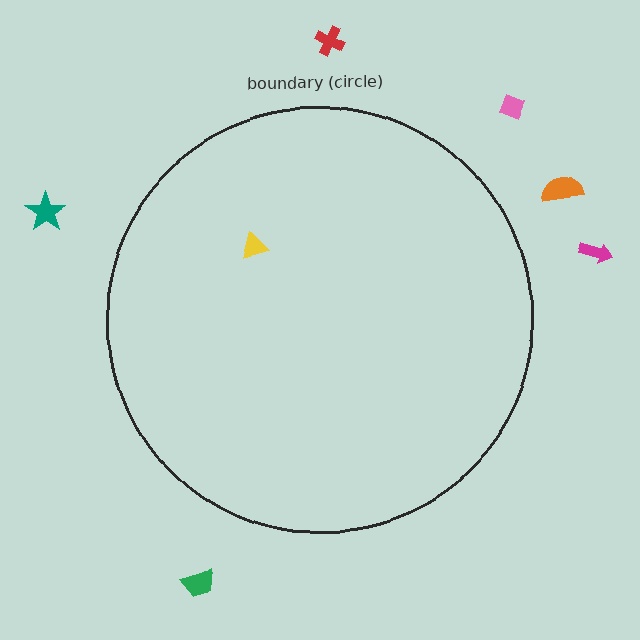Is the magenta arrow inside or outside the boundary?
Outside.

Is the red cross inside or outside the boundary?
Outside.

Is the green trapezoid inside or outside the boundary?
Outside.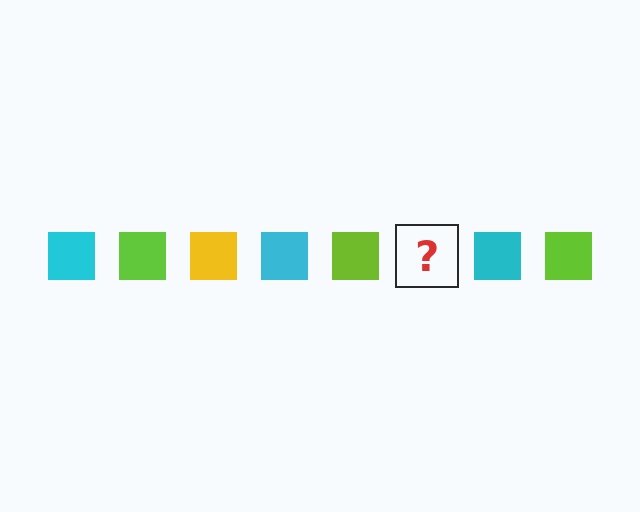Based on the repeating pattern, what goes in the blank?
The blank should be a yellow square.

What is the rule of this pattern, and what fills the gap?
The rule is that the pattern cycles through cyan, lime, yellow squares. The gap should be filled with a yellow square.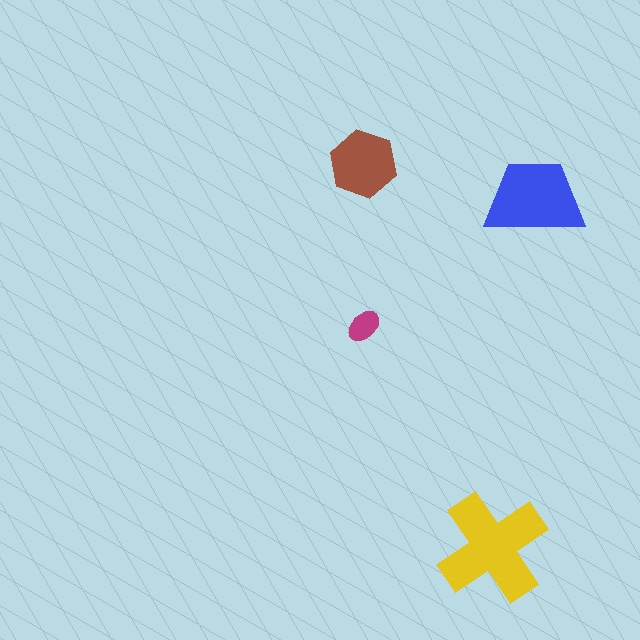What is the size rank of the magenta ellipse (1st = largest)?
4th.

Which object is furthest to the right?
The blue trapezoid is rightmost.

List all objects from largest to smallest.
The yellow cross, the blue trapezoid, the brown hexagon, the magenta ellipse.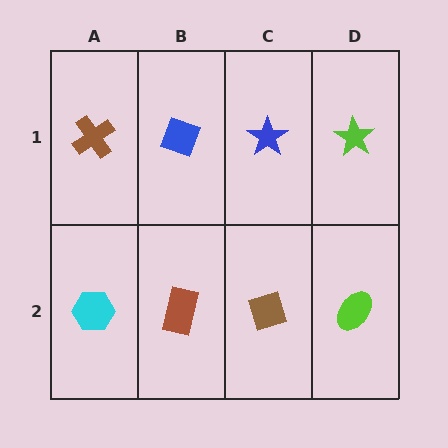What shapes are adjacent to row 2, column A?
A brown cross (row 1, column A), a brown rectangle (row 2, column B).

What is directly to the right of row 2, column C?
A lime ellipse.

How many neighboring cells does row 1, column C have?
3.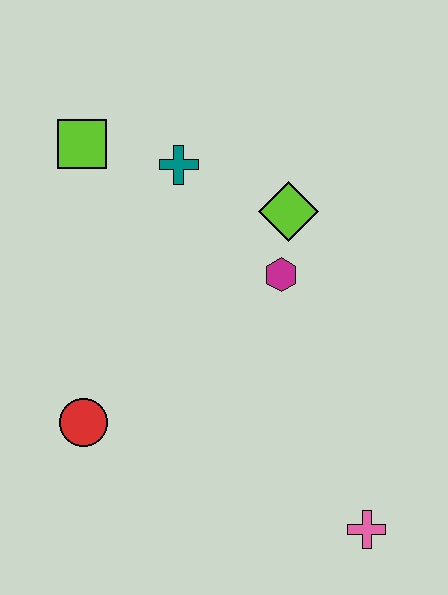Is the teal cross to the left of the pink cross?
Yes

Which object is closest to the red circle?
The magenta hexagon is closest to the red circle.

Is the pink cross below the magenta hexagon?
Yes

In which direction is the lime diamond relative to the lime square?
The lime diamond is to the right of the lime square.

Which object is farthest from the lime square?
The pink cross is farthest from the lime square.